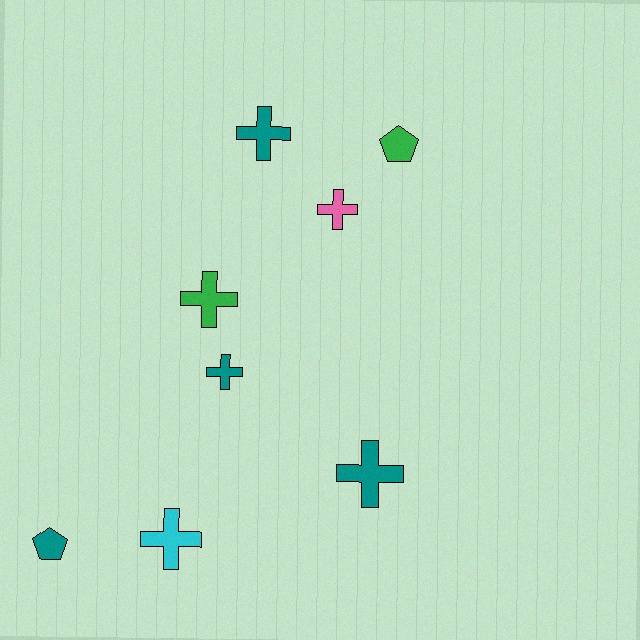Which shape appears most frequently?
Cross, with 6 objects.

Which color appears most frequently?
Teal, with 4 objects.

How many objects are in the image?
There are 8 objects.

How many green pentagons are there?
There is 1 green pentagon.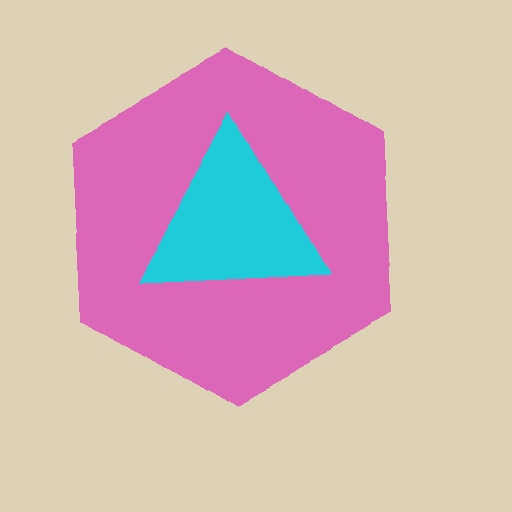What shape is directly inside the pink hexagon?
The cyan triangle.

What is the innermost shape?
The cyan triangle.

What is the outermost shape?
The pink hexagon.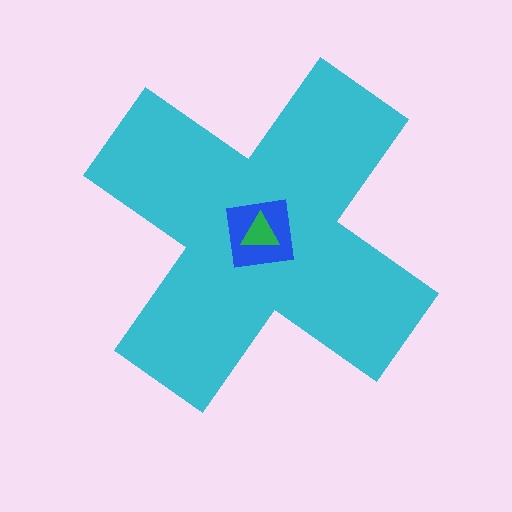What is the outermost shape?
The cyan cross.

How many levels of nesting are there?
3.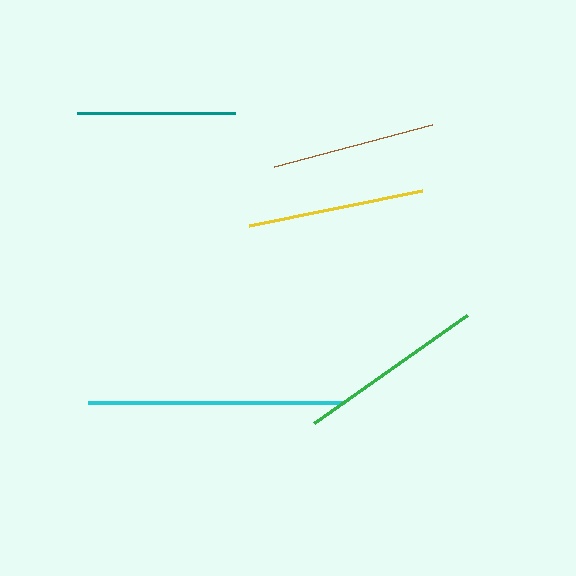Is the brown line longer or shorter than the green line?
The green line is longer than the brown line.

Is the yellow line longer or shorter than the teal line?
The yellow line is longer than the teal line.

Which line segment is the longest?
The cyan line is the longest at approximately 256 pixels.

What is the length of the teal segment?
The teal segment is approximately 158 pixels long.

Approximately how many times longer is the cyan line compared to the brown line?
The cyan line is approximately 1.6 times the length of the brown line.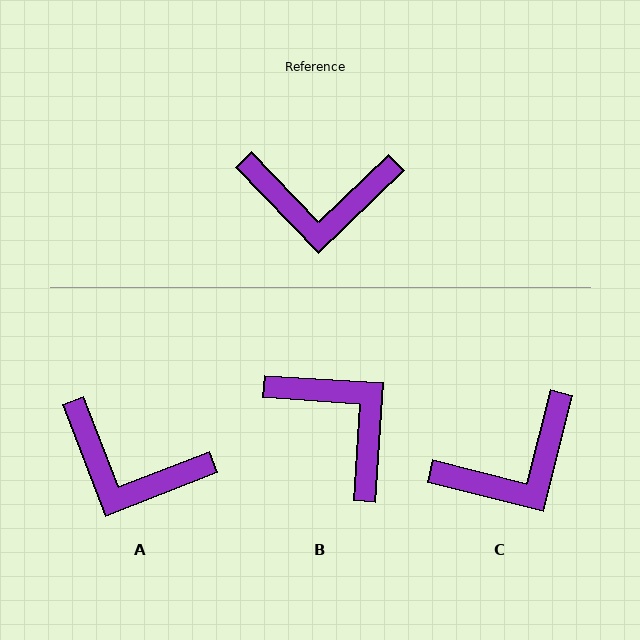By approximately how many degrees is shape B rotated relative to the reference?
Approximately 133 degrees counter-clockwise.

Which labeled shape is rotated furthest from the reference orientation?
B, about 133 degrees away.